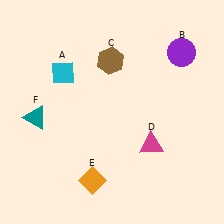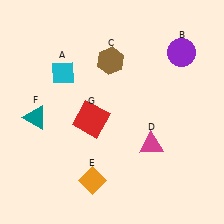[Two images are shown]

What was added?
A red square (G) was added in Image 2.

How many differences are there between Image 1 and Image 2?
There is 1 difference between the two images.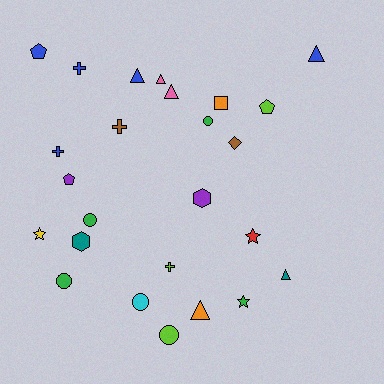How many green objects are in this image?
There are 4 green objects.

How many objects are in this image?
There are 25 objects.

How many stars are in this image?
There are 3 stars.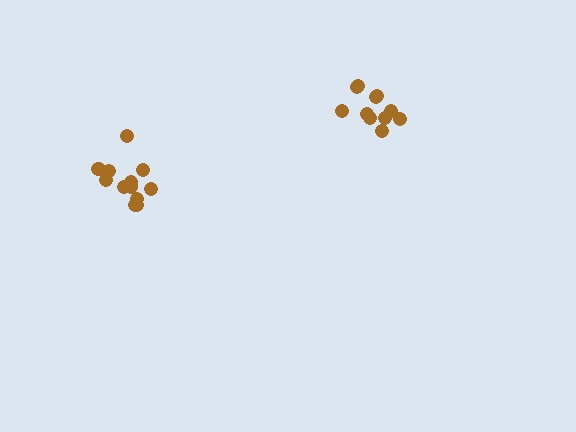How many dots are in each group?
Group 1: 13 dots, Group 2: 11 dots (24 total).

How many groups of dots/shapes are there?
There are 2 groups.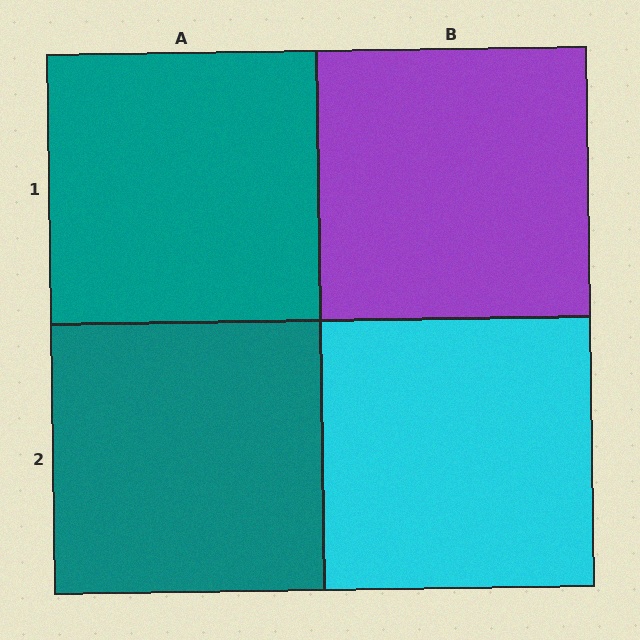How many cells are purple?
1 cell is purple.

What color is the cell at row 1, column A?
Teal.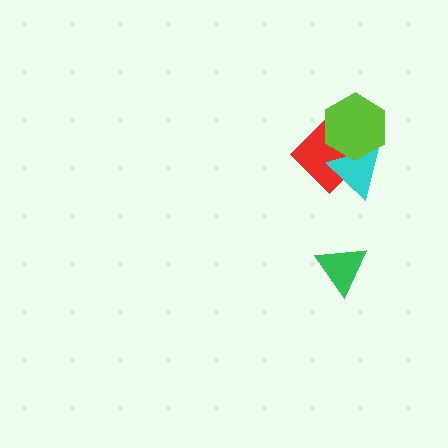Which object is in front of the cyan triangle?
The lime hexagon is in front of the cyan triangle.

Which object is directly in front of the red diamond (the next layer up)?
The cyan triangle is directly in front of the red diamond.